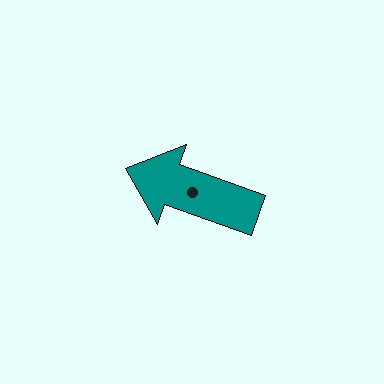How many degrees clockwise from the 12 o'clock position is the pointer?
Approximately 290 degrees.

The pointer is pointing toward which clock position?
Roughly 10 o'clock.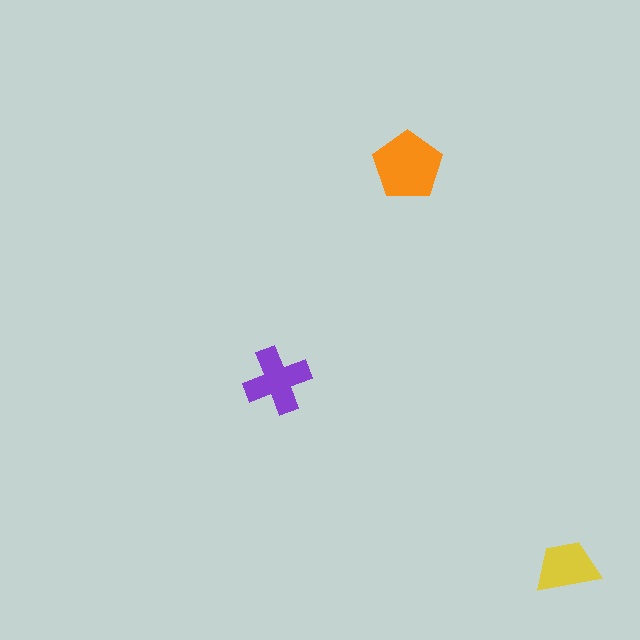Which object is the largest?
The orange pentagon.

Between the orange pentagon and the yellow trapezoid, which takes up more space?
The orange pentagon.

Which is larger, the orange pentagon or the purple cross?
The orange pentagon.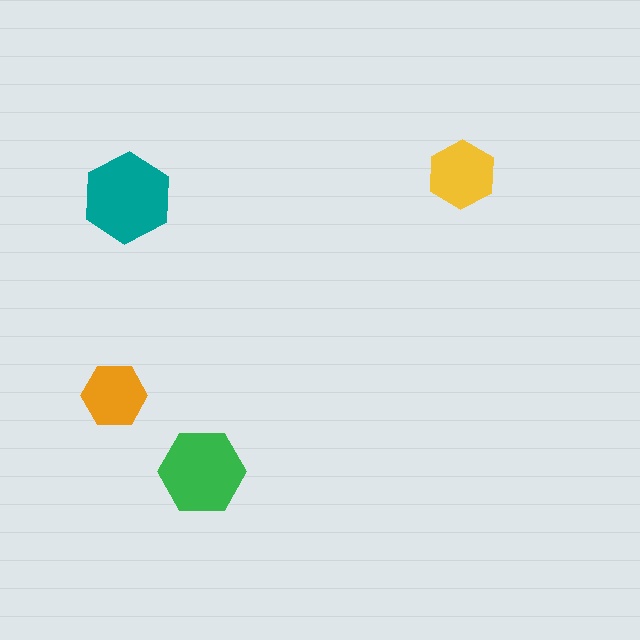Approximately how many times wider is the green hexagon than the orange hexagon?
About 1.5 times wider.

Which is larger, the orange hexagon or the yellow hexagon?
The yellow one.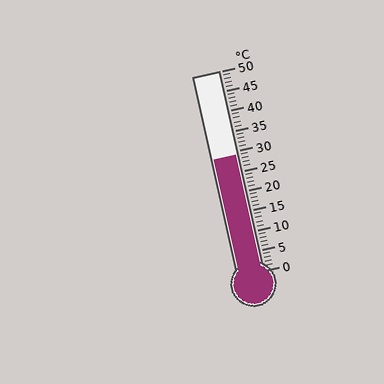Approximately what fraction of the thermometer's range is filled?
The thermometer is filled to approximately 60% of its range.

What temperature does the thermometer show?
The thermometer shows approximately 29°C.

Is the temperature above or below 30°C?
The temperature is below 30°C.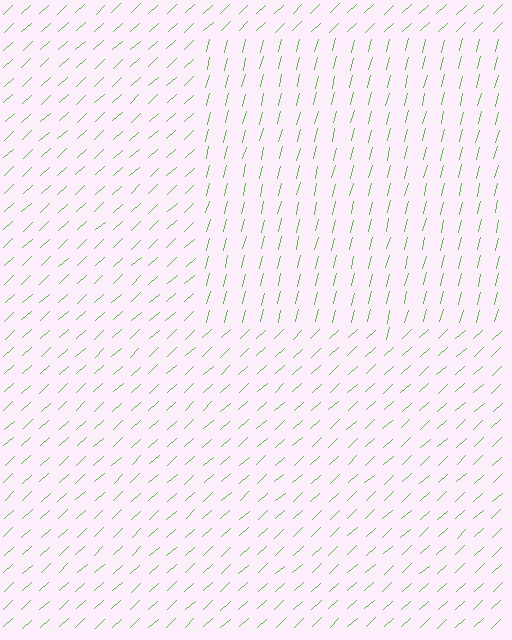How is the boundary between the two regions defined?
The boundary is defined purely by a change in line orientation (approximately 33 degrees difference). All lines are the same color and thickness.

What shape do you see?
I see a rectangle.